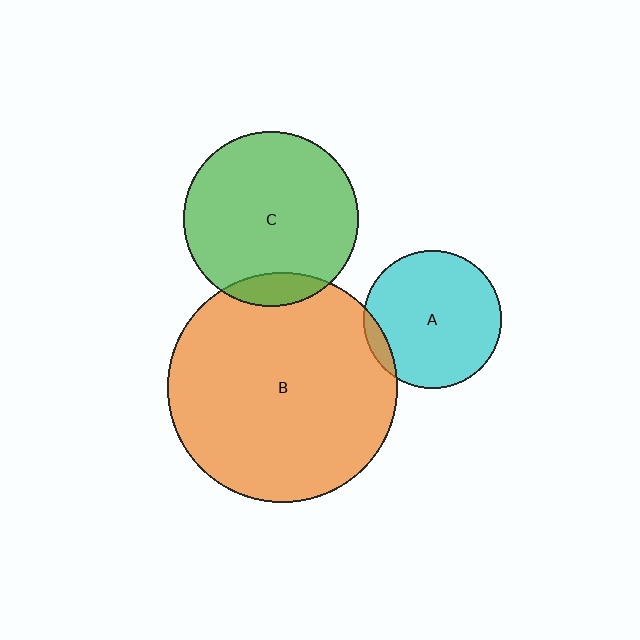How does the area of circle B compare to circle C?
Approximately 1.7 times.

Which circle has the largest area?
Circle B (orange).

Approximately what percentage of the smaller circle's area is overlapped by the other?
Approximately 10%.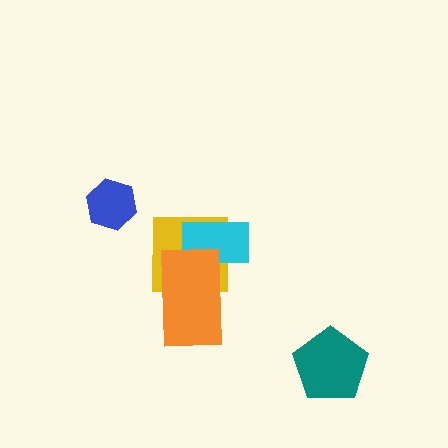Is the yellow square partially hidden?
Yes, it is partially covered by another shape.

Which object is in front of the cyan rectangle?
The orange rectangle is in front of the cyan rectangle.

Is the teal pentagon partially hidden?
No, no other shape covers it.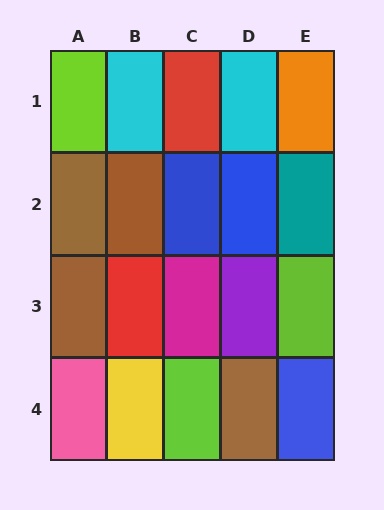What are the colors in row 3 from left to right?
Brown, red, magenta, purple, lime.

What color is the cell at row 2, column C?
Blue.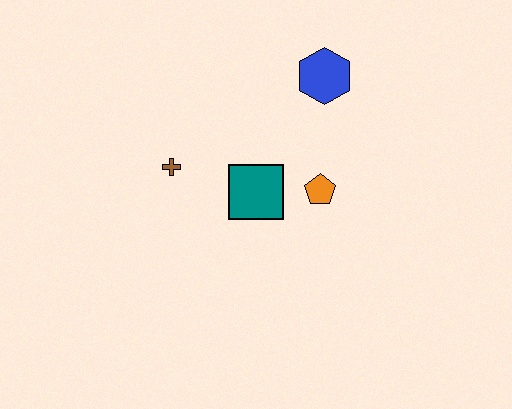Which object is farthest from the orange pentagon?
The brown cross is farthest from the orange pentagon.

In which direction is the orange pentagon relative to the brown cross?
The orange pentagon is to the right of the brown cross.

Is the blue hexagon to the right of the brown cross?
Yes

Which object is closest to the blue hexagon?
The orange pentagon is closest to the blue hexagon.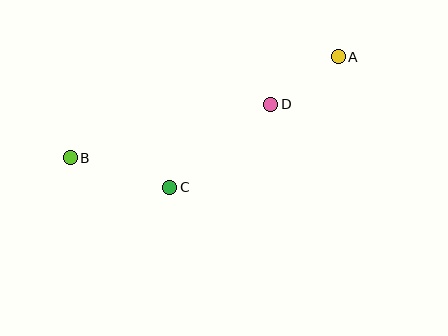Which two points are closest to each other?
Points A and D are closest to each other.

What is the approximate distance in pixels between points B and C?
The distance between B and C is approximately 104 pixels.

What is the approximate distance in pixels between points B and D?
The distance between B and D is approximately 208 pixels.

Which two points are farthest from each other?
Points A and B are farthest from each other.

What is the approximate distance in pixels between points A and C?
The distance between A and C is approximately 213 pixels.